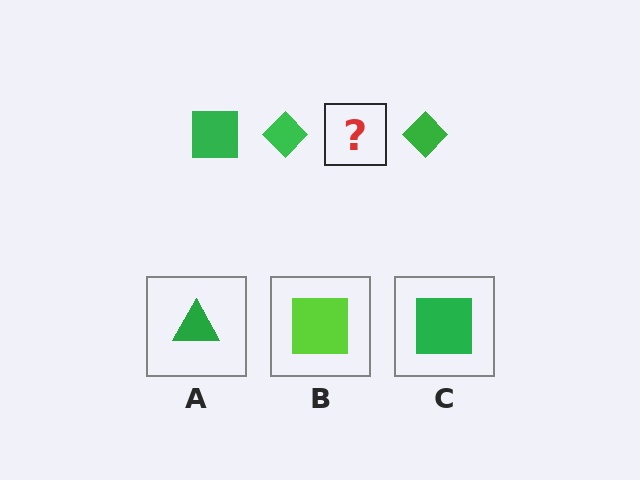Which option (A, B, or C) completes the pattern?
C.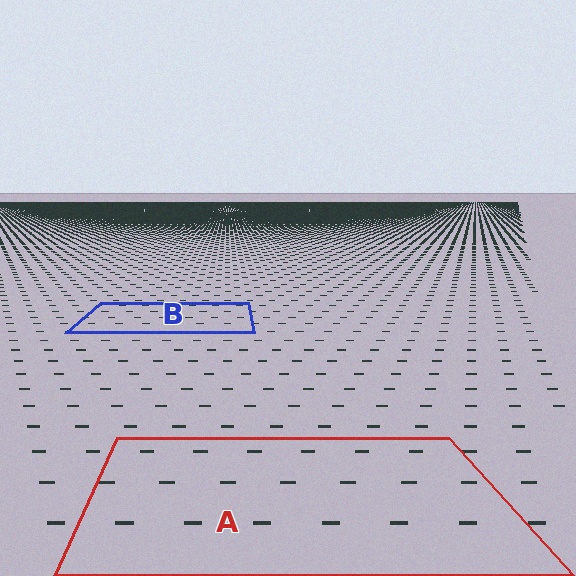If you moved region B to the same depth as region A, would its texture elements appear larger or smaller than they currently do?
They would appear larger. At a closer depth, the same texture elements are projected at a bigger on-screen size.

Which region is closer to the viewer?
Region A is closer. The texture elements there are larger and more spread out.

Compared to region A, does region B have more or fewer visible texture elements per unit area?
Region B has more texture elements per unit area — they are packed more densely because it is farther away.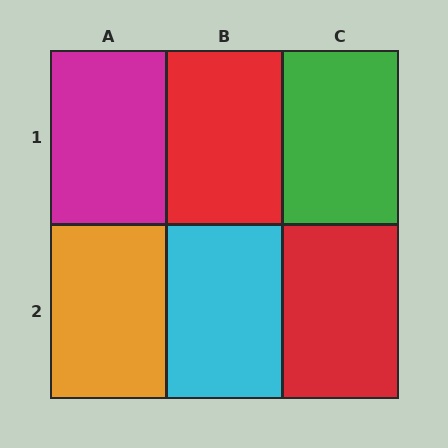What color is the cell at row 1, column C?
Green.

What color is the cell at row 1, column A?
Magenta.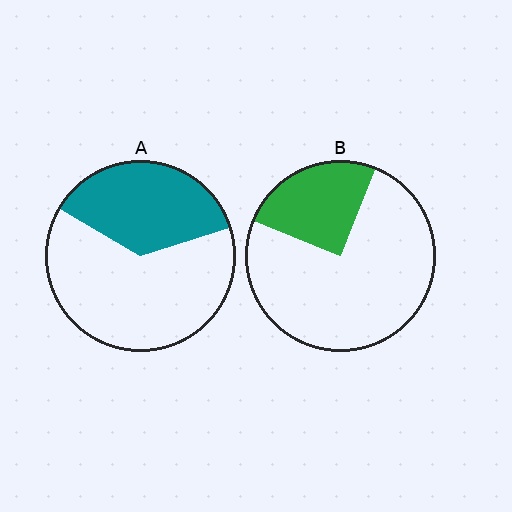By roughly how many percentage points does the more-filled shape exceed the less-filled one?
By roughly 10 percentage points (A over B).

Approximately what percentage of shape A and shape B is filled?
A is approximately 35% and B is approximately 25%.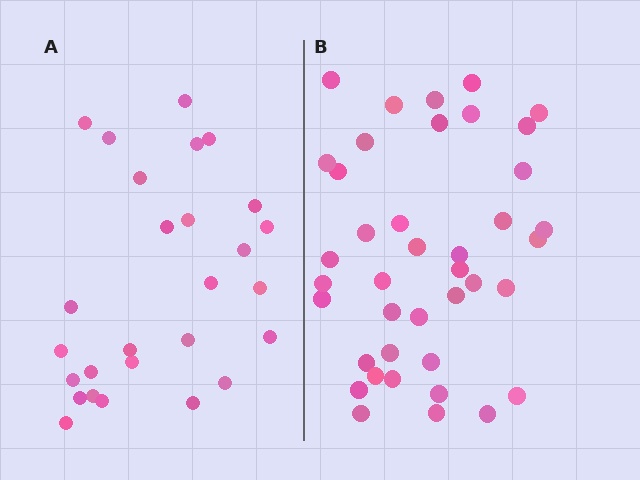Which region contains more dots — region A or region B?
Region B (the right region) has more dots.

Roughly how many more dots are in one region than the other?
Region B has approximately 15 more dots than region A.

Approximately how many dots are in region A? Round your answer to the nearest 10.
About 30 dots. (The exact count is 27, which rounds to 30.)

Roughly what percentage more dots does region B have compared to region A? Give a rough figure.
About 50% more.